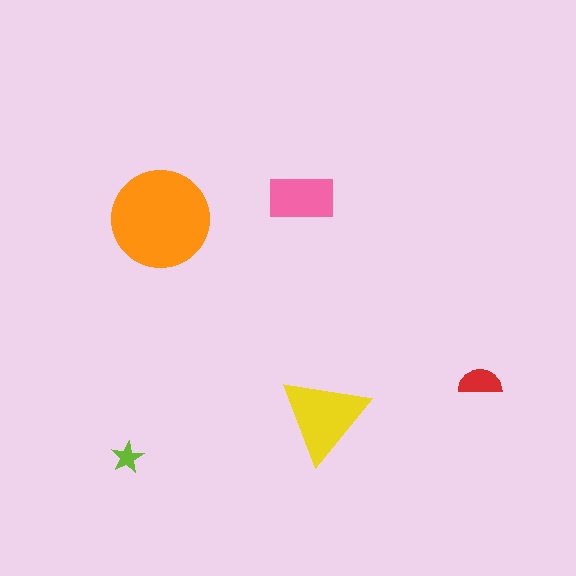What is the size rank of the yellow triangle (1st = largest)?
2nd.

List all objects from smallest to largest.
The lime star, the red semicircle, the pink rectangle, the yellow triangle, the orange circle.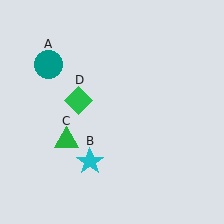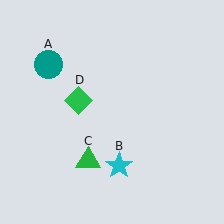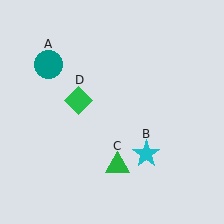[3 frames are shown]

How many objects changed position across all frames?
2 objects changed position: cyan star (object B), green triangle (object C).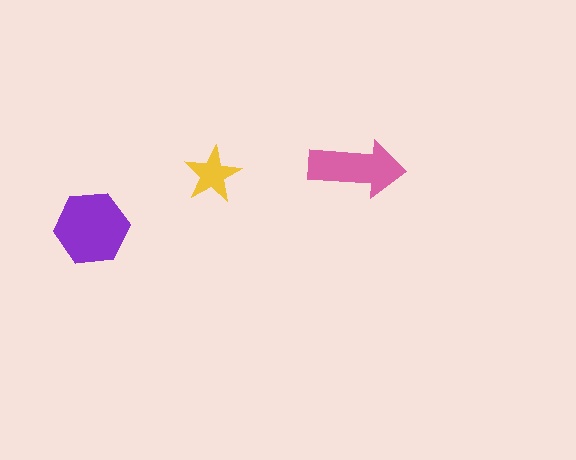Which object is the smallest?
The yellow star.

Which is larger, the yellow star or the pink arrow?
The pink arrow.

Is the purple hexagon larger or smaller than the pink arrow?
Larger.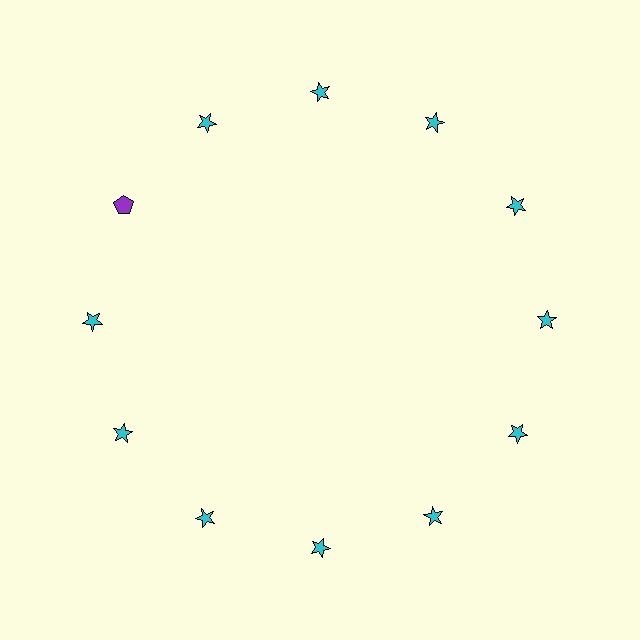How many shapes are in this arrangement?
There are 12 shapes arranged in a ring pattern.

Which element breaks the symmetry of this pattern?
The purple pentagon at roughly the 10 o'clock position breaks the symmetry. All other shapes are cyan stars.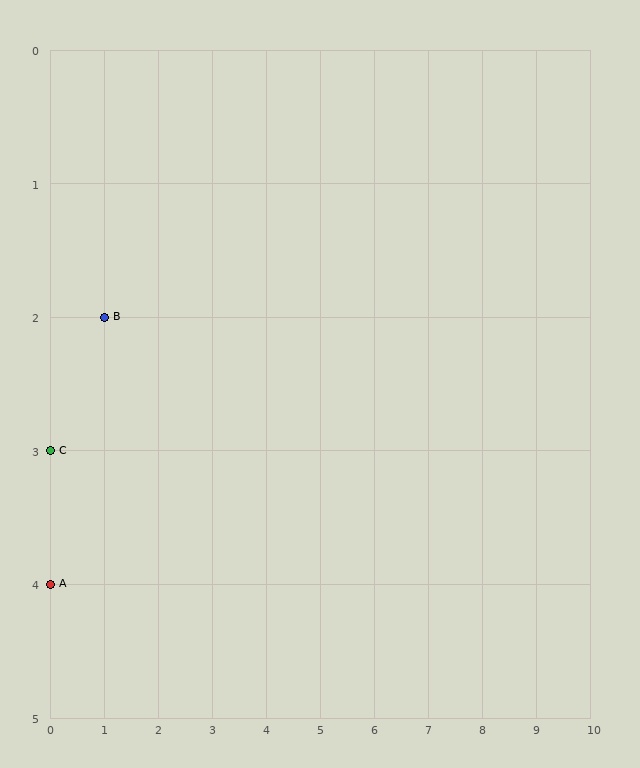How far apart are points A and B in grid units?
Points A and B are 1 column and 2 rows apart (about 2.2 grid units diagonally).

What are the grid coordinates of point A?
Point A is at grid coordinates (0, 4).